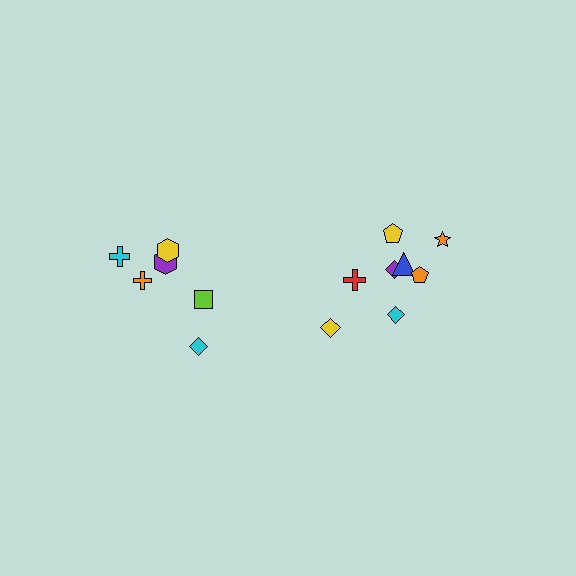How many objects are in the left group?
There are 6 objects.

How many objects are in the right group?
There are 8 objects.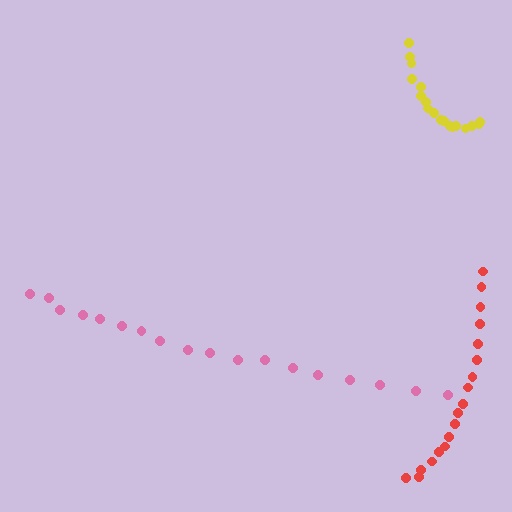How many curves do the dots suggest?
There are 3 distinct paths.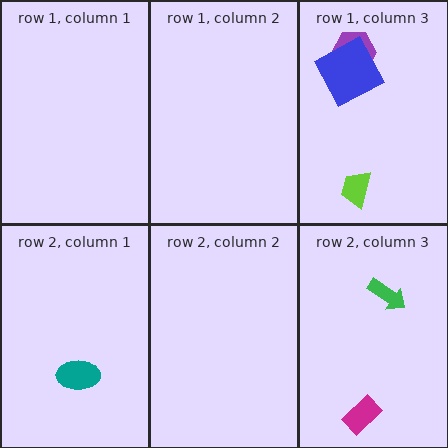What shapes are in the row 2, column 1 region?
The teal ellipse.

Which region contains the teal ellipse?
The row 2, column 1 region.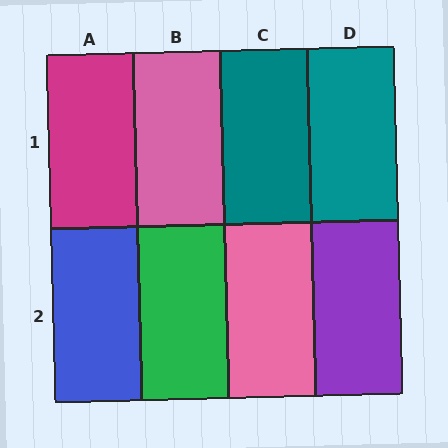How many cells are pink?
2 cells are pink.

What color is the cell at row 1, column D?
Teal.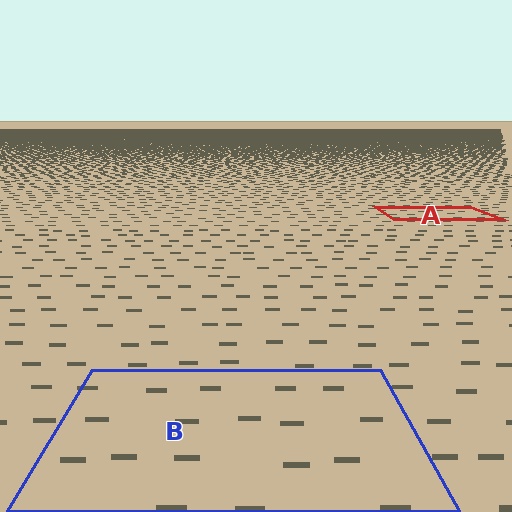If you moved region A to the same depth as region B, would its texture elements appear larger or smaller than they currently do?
They would appear larger. At a closer depth, the same texture elements are projected at a bigger on-screen size.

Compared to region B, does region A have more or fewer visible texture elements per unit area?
Region A has more texture elements per unit area — they are packed more densely because it is farther away.